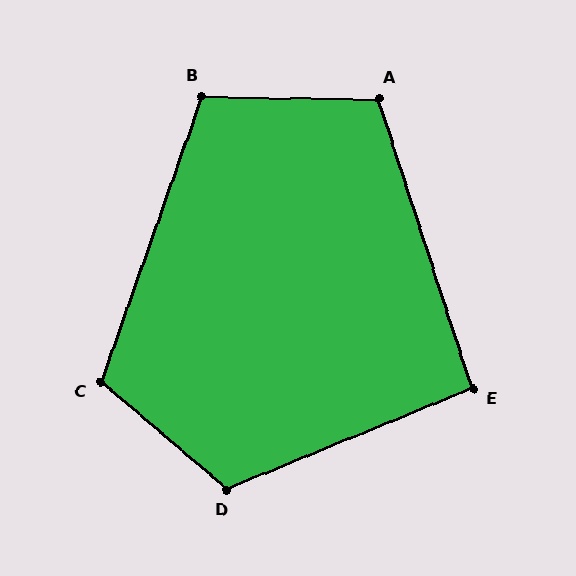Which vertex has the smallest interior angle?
E, at approximately 94 degrees.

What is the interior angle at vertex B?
Approximately 109 degrees (obtuse).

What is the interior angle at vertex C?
Approximately 111 degrees (obtuse).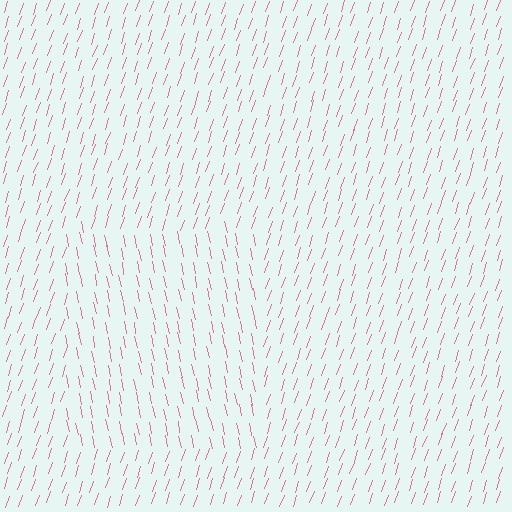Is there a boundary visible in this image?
Yes, there is a texture boundary formed by a change in line orientation.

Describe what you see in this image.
The image is filled with small pink line segments. A rectangle region in the image has lines oriented differently from the surrounding lines, creating a visible texture boundary.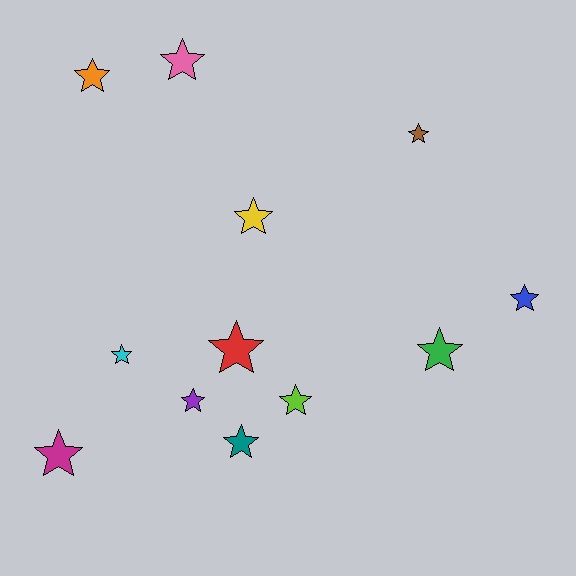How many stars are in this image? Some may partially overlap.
There are 12 stars.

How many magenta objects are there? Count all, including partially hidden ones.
There is 1 magenta object.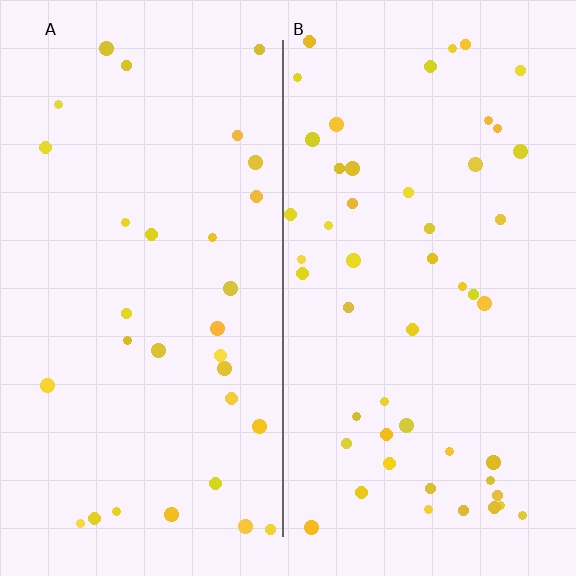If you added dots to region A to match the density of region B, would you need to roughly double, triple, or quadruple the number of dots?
Approximately double.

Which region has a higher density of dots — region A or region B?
B (the right).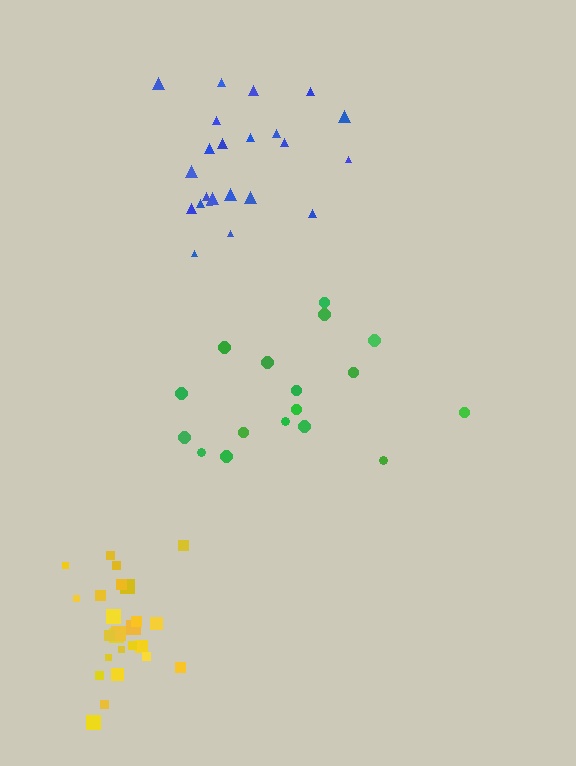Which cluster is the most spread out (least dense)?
Green.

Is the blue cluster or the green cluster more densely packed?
Blue.